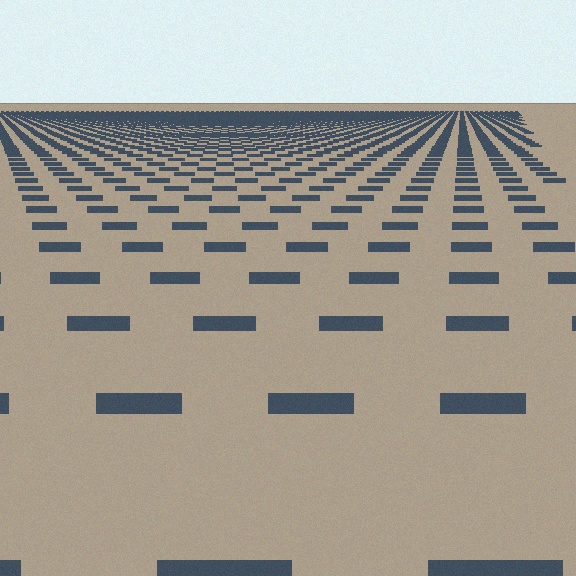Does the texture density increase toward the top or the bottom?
Density increases toward the top.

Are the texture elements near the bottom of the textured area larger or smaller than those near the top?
Larger. Near the bottom, elements are closer to the viewer and appear at a bigger on-screen size.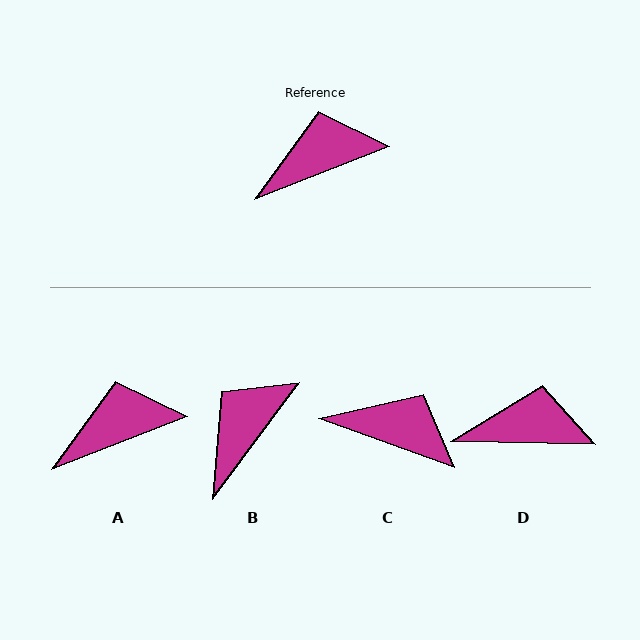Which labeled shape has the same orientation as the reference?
A.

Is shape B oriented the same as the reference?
No, it is off by about 32 degrees.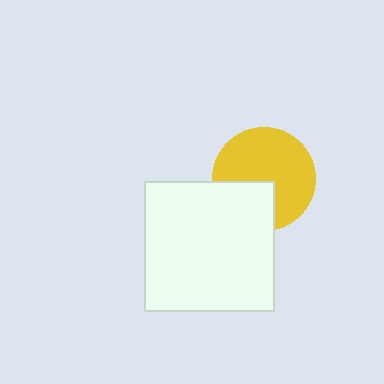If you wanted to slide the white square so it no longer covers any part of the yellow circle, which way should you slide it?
Slide it toward the lower-left — that is the most direct way to separate the two shapes.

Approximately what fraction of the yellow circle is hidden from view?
Roughly 30% of the yellow circle is hidden behind the white square.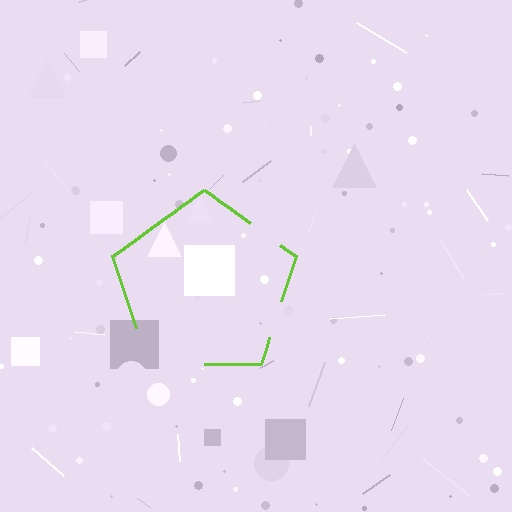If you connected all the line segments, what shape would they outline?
They would outline a pentagon.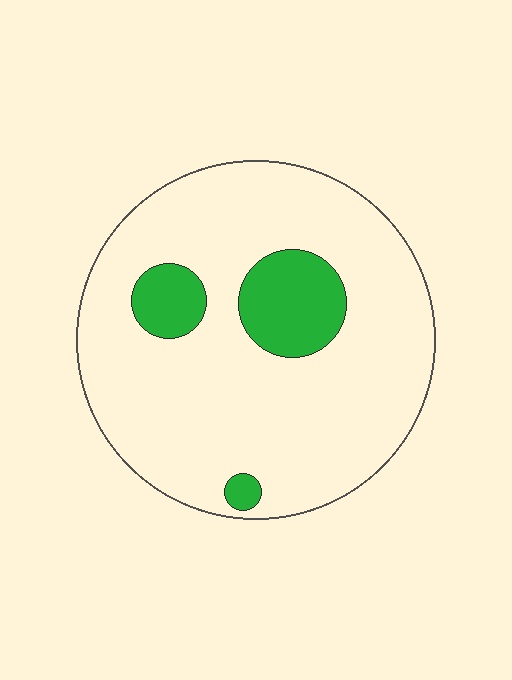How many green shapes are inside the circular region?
3.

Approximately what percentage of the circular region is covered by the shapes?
Approximately 15%.